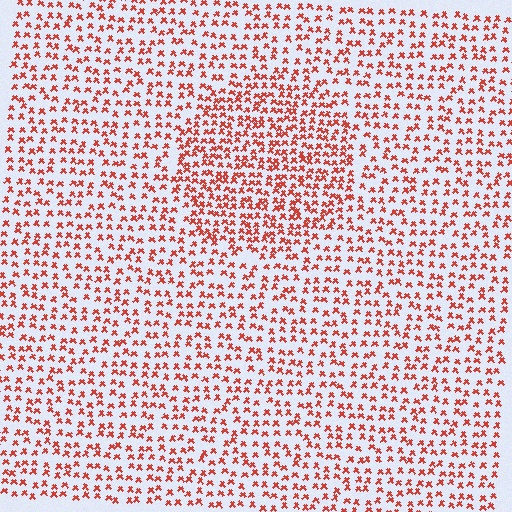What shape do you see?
I see a circle.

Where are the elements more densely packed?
The elements are more densely packed inside the circle boundary.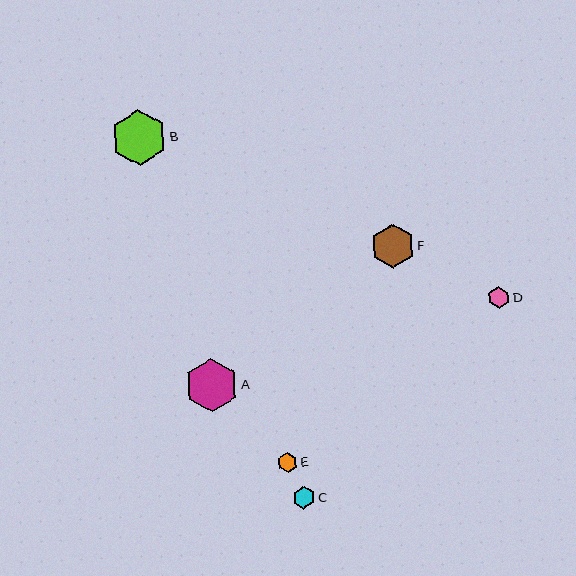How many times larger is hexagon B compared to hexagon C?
Hexagon B is approximately 2.5 times the size of hexagon C.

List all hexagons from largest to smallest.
From largest to smallest: B, A, F, C, D, E.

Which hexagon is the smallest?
Hexagon E is the smallest with a size of approximately 20 pixels.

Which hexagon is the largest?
Hexagon B is the largest with a size of approximately 56 pixels.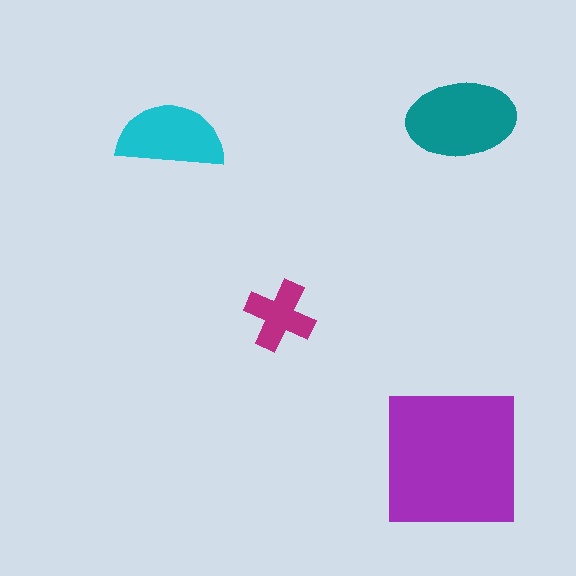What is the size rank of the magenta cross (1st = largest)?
4th.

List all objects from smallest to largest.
The magenta cross, the cyan semicircle, the teal ellipse, the purple square.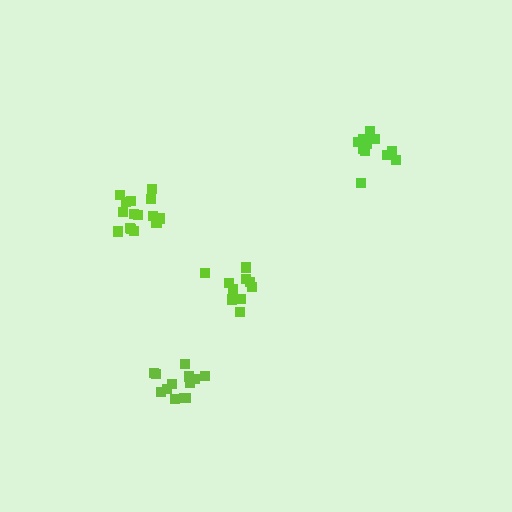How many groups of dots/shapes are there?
There are 4 groups.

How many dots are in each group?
Group 1: 13 dots, Group 2: 12 dots, Group 3: 13 dots, Group 4: 16 dots (54 total).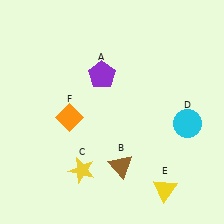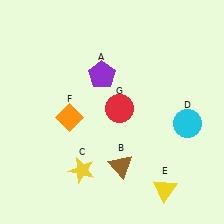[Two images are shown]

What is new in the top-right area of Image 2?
A red circle (G) was added in the top-right area of Image 2.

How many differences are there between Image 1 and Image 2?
There is 1 difference between the two images.